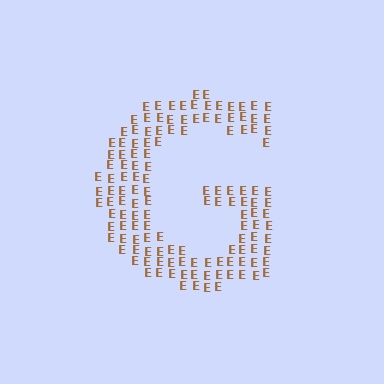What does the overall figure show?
The overall figure shows the letter G.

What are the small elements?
The small elements are letter E's.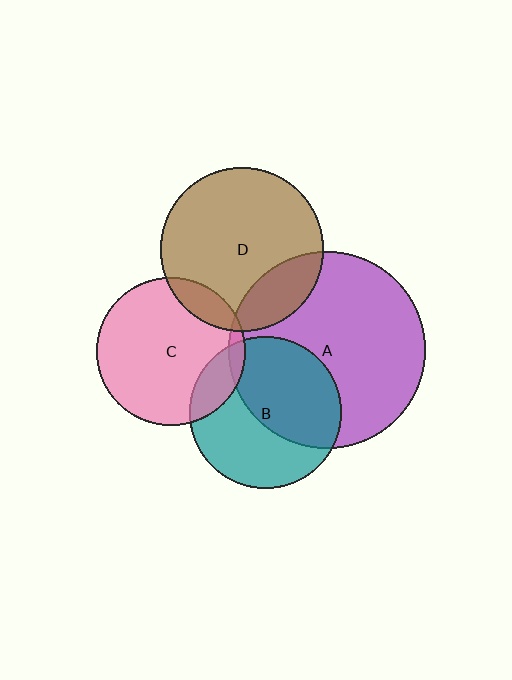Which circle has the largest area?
Circle A (purple).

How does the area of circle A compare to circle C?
Approximately 1.8 times.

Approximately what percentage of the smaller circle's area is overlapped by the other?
Approximately 15%.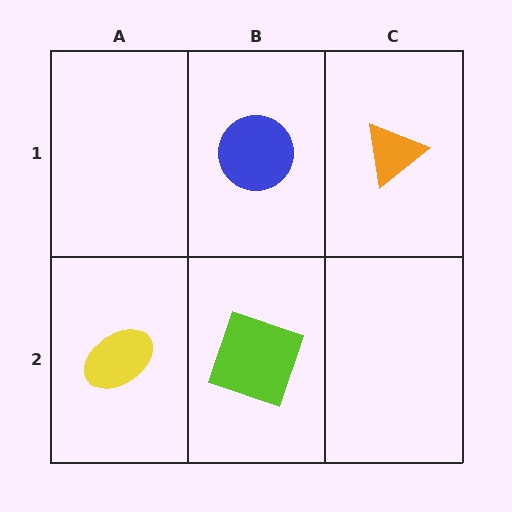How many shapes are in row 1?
2 shapes.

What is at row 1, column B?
A blue circle.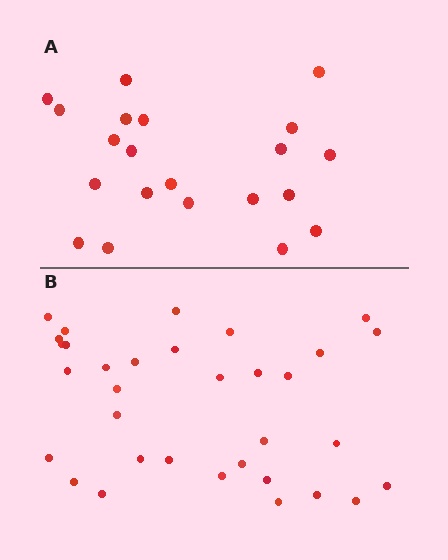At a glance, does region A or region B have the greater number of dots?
Region B (the bottom region) has more dots.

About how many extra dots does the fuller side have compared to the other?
Region B has roughly 12 or so more dots than region A.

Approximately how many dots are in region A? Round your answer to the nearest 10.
About 20 dots. (The exact count is 21, which rounds to 20.)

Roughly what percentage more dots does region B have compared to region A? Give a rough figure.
About 55% more.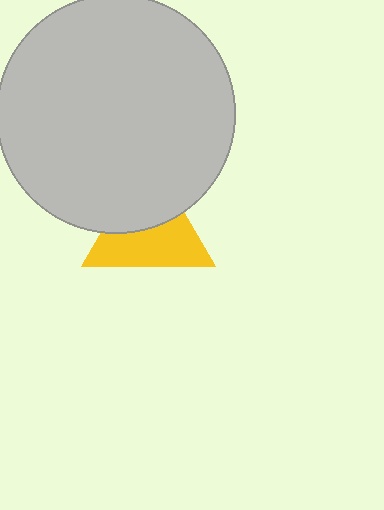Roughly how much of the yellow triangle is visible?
About half of it is visible (roughly 57%).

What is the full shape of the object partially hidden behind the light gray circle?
The partially hidden object is a yellow triangle.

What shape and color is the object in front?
The object in front is a light gray circle.